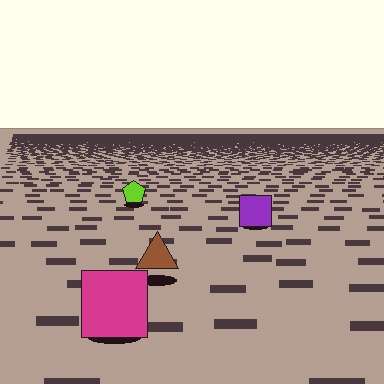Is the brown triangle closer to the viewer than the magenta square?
No. The magenta square is closer — you can tell from the texture gradient: the ground texture is coarser near it.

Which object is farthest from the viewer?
The lime pentagon is farthest from the viewer. It appears smaller and the ground texture around it is denser.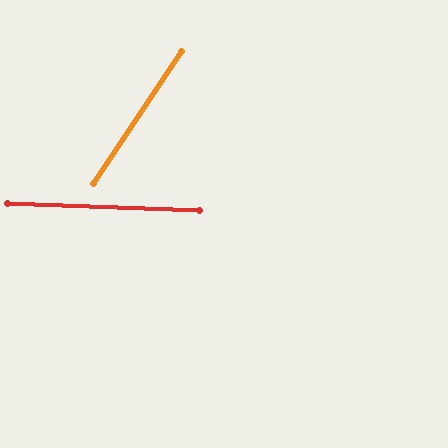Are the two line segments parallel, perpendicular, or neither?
Neither parallel nor perpendicular — they differ by about 59°.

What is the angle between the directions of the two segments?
Approximately 59 degrees.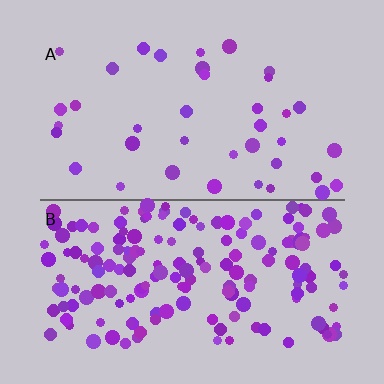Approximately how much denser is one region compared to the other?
Approximately 4.4× — region B over region A.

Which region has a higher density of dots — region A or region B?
B (the bottom).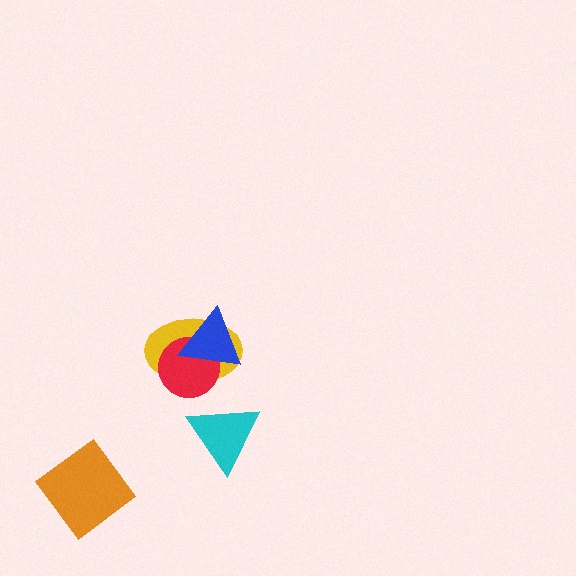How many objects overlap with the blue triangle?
2 objects overlap with the blue triangle.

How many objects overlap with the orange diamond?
0 objects overlap with the orange diamond.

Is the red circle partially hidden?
Yes, it is partially covered by another shape.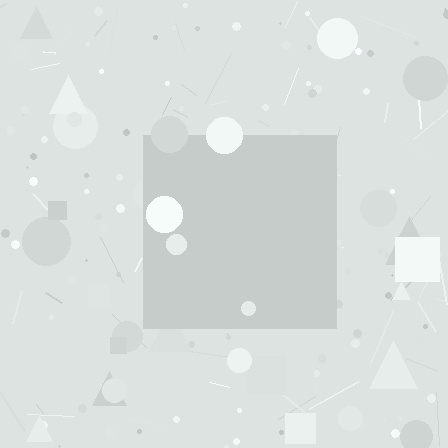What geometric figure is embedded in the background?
A square is embedded in the background.